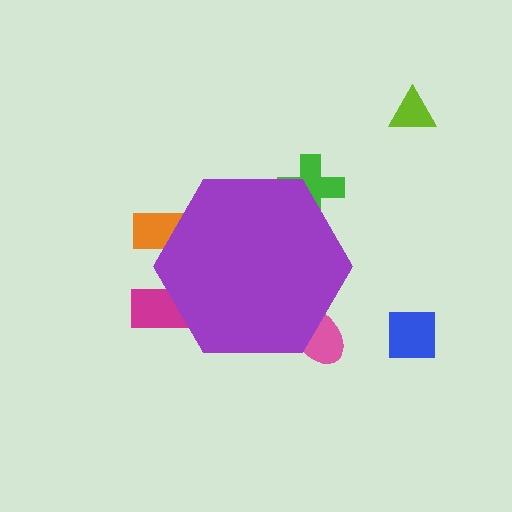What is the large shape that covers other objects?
A purple hexagon.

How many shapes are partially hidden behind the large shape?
4 shapes are partially hidden.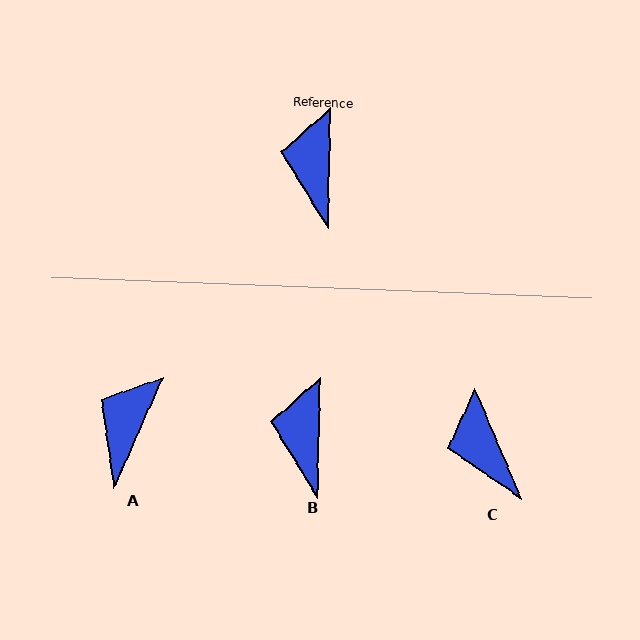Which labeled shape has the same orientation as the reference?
B.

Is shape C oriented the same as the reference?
No, it is off by about 24 degrees.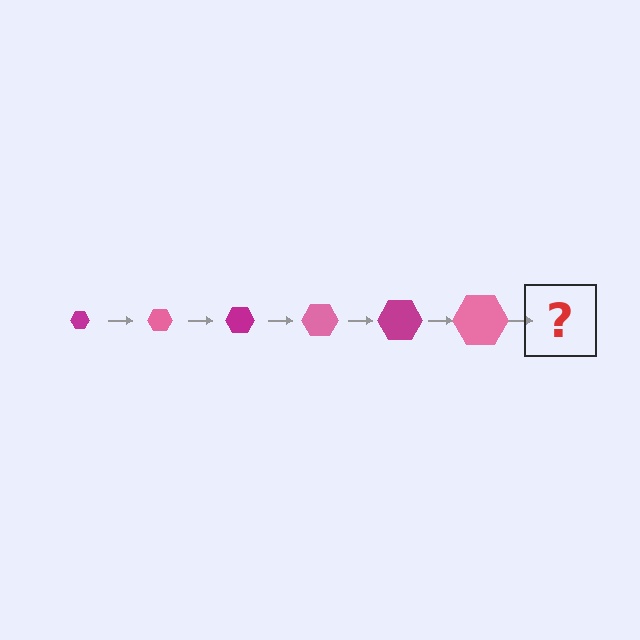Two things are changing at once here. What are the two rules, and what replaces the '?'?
The two rules are that the hexagon grows larger each step and the color cycles through magenta and pink. The '?' should be a magenta hexagon, larger than the previous one.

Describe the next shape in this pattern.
It should be a magenta hexagon, larger than the previous one.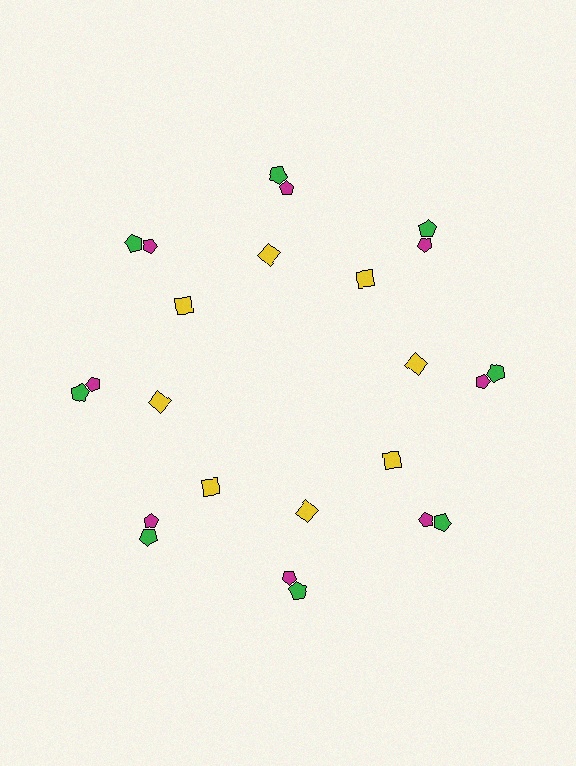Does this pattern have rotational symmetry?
Yes, this pattern has 8-fold rotational symmetry. It looks the same after rotating 45 degrees around the center.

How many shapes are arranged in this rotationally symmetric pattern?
There are 24 shapes, arranged in 8 groups of 3.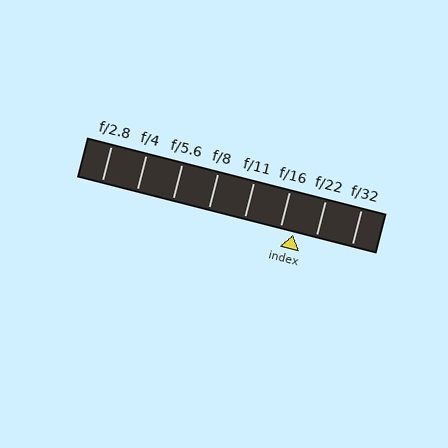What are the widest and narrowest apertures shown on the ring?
The widest aperture shown is f/2.8 and the narrowest is f/32.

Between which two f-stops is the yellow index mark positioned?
The index mark is between f/16 and f/22.